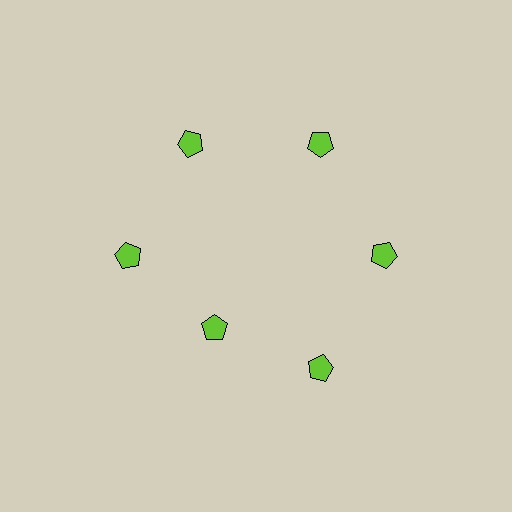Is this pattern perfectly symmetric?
No. The 6 lime pentagons are arranged in a ring, but one element near the 7 o'clock position is pulled inward toward the center, breaking the 6-fold rotational symmetry.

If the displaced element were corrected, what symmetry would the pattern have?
It would have 6-fold rotational symmetry — the pattern would map onto itself every 60 degrees.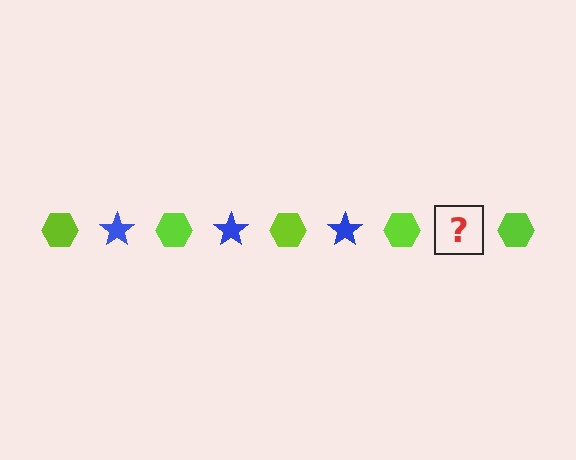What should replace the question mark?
The question mark should be replaced with a blue star.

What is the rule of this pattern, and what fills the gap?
The rule is that the pattern alternates between lime hexagon and blue star. The gap should be filled with a blue star.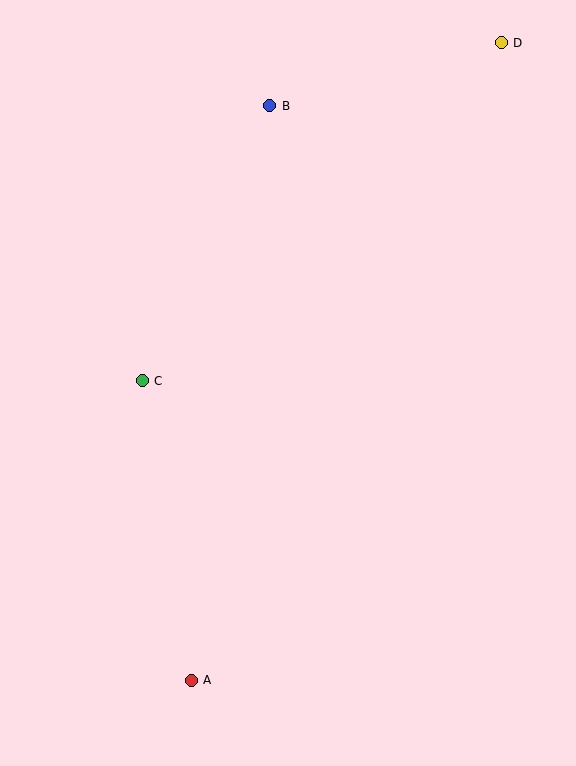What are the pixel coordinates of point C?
Point C is at (142, 381).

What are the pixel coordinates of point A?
Point A is at (191, 680).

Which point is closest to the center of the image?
Point C at (142, 381) is closest to the center.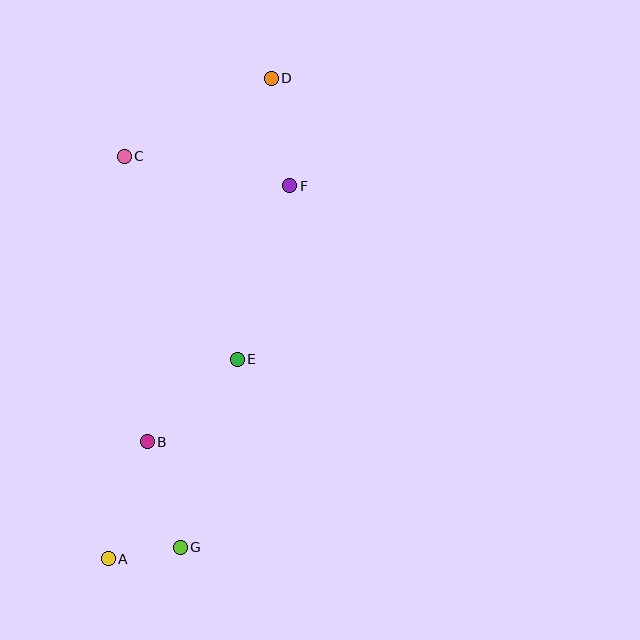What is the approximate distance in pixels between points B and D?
The distance between B and D is approximately 384 pixels.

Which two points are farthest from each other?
Points A and D are farthest from each other.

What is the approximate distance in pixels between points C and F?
The distance between C and F is approximately 168 pixels.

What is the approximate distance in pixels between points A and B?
The distance between A and B is approximately 123 pixels.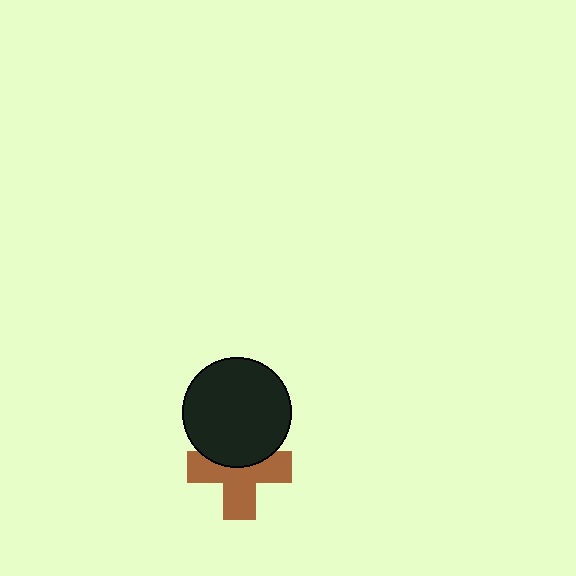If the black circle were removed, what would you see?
You would see the complete brown cross.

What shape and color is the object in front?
The object in front is a black circle.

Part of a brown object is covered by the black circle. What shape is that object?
It is a cross.